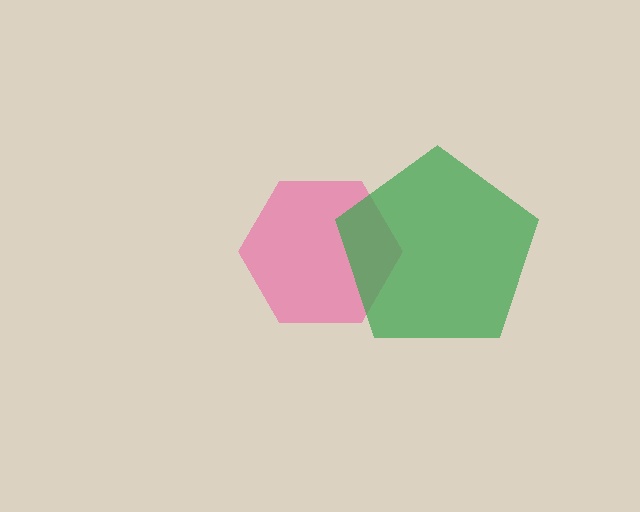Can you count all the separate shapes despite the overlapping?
Yes, there are 2 separate shapes.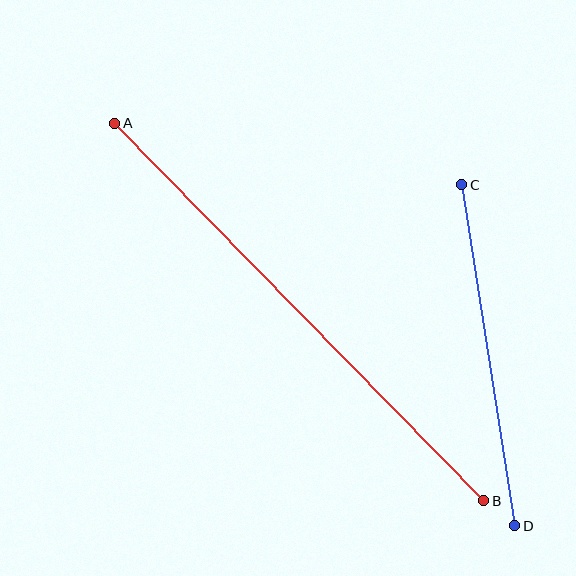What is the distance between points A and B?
The distance is approximately 528 pixels.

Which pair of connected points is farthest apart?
Points A and B are farthest apart.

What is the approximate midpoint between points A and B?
The midpoint is at approximately (299, 312) pixels.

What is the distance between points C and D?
The distance is approximately 345 pixels.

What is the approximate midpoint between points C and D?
The midpoint is at approximately (488, 355) pixels.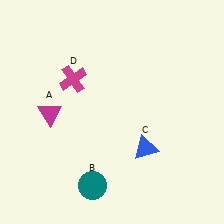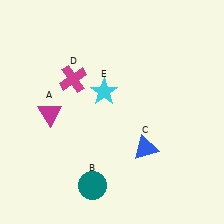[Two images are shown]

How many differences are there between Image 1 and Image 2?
There is 1 difference between the two images.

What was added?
A cyan star (E) was added in Image 2.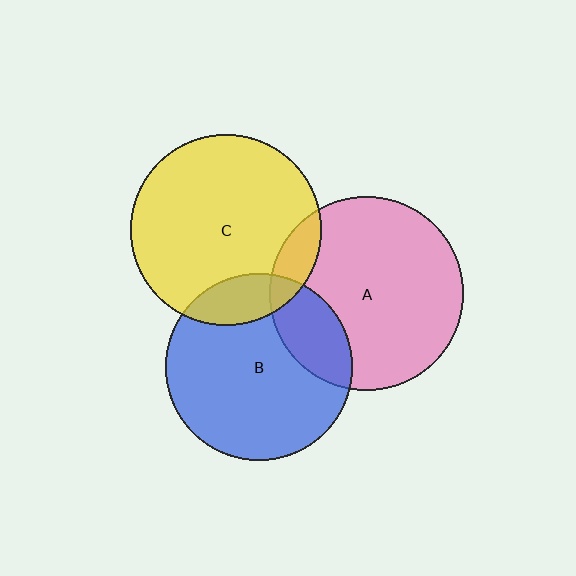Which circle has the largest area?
Circle A (pink).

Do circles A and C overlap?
Yes.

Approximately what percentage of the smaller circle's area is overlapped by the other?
Approximately 10%.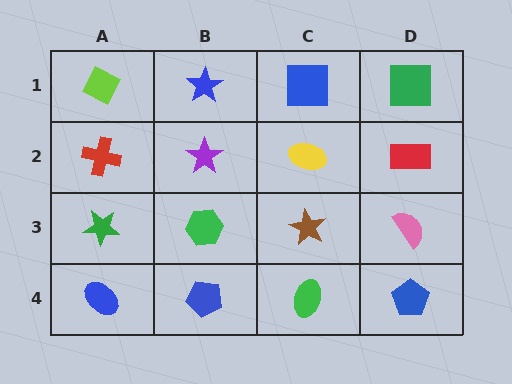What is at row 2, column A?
A red cross.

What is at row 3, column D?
A pink semicircle.